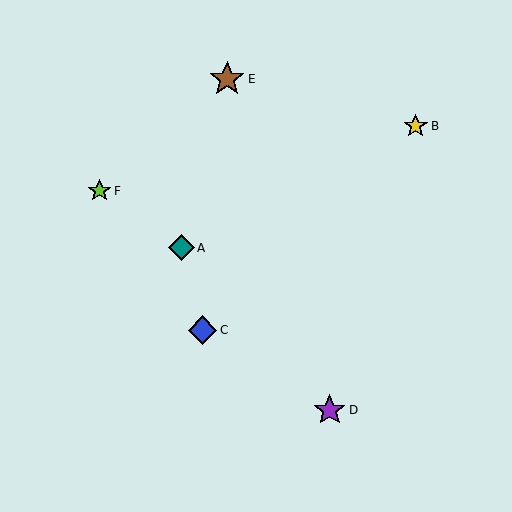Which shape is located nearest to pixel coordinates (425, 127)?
The yellow star (labeled B) at (416, 126) is nearest to that location.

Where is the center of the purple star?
The center of the purple star is at (330, 410).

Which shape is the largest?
The brown star (labeled E) is the largest.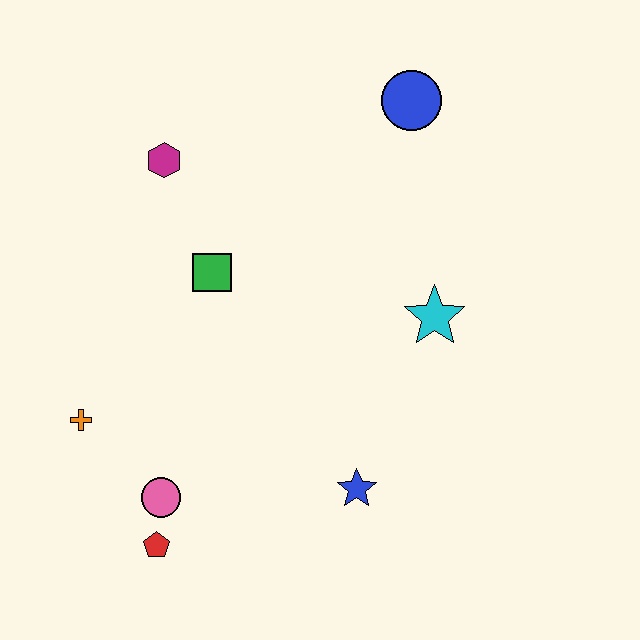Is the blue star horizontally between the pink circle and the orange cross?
No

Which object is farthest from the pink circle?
The blue circle is farthest from the pink circle.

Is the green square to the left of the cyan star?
Yes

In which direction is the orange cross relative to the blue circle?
The orange cross is to the left of the blue circle.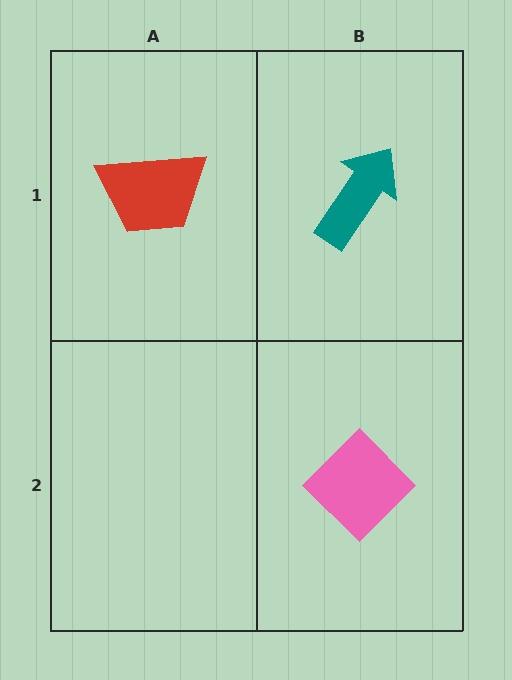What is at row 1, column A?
A red trapezoid.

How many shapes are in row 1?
2 shapes.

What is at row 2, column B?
A pink diamond.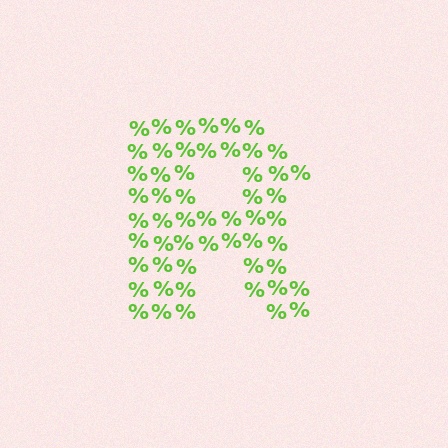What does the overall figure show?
The overall figure shows the letter R.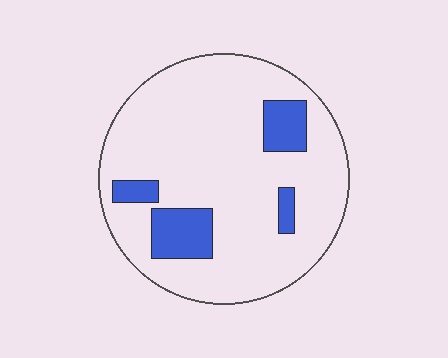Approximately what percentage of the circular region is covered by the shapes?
Approximately 15%.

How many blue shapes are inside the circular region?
4.